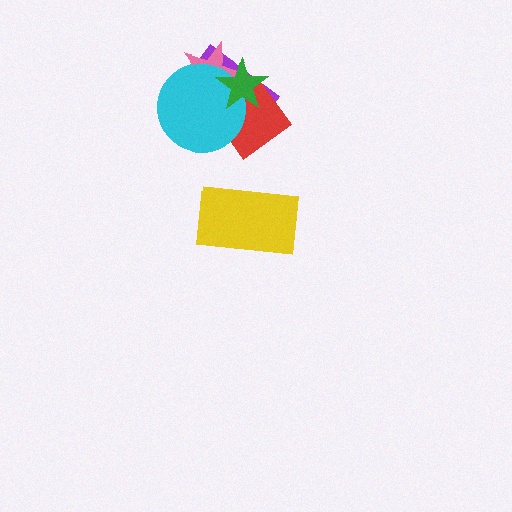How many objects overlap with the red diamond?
4 objects overlap with the red diamond.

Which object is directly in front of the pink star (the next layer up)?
The red diamond is directly in front of the pink star.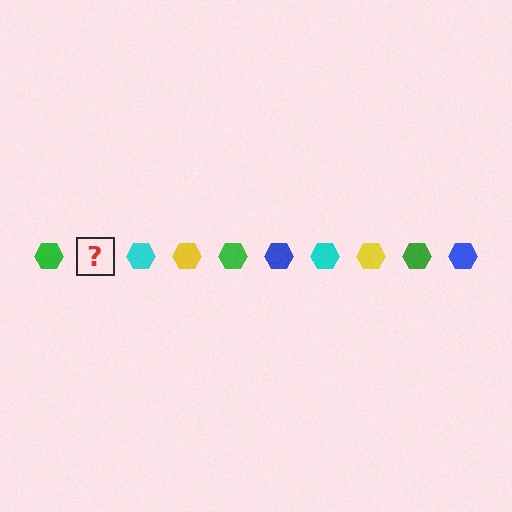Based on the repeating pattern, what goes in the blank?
The blank should be a blue hexagon.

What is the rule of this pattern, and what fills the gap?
The rule is that the pattern cycles through green, blue, cyan, yellow hexagons. The gap should be filled with a blue hexagon.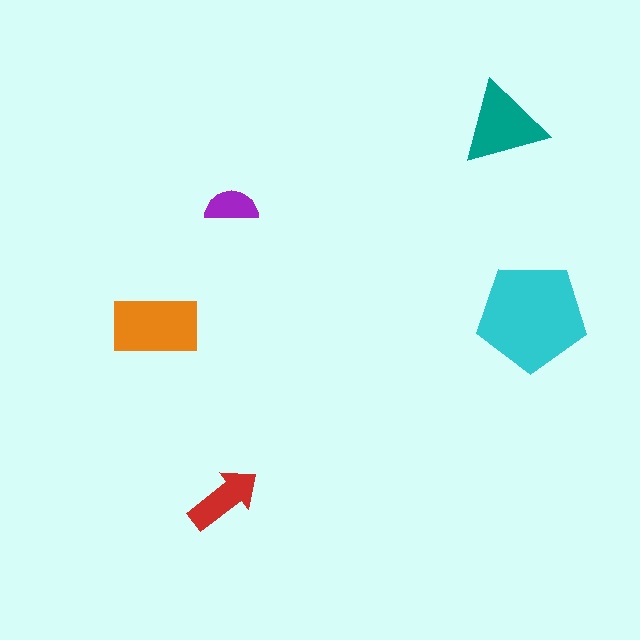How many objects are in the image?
There are 5 objects in the image.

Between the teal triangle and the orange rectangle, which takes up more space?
The orange rectangle.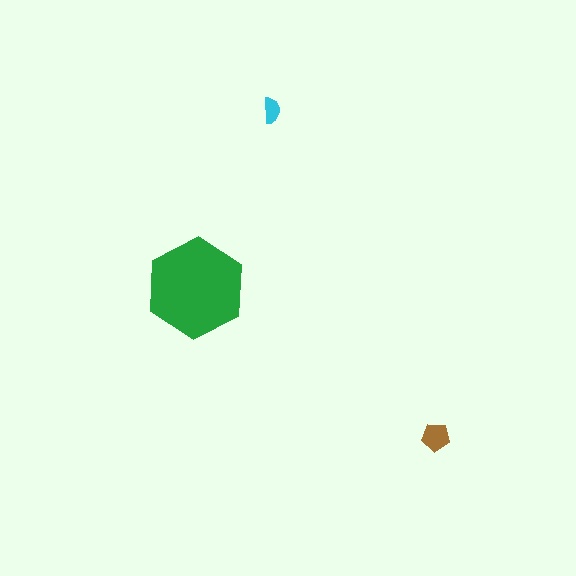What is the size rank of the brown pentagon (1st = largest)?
2nd.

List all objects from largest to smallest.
The green hexagon, the brown pentagon, the cyan semicircle.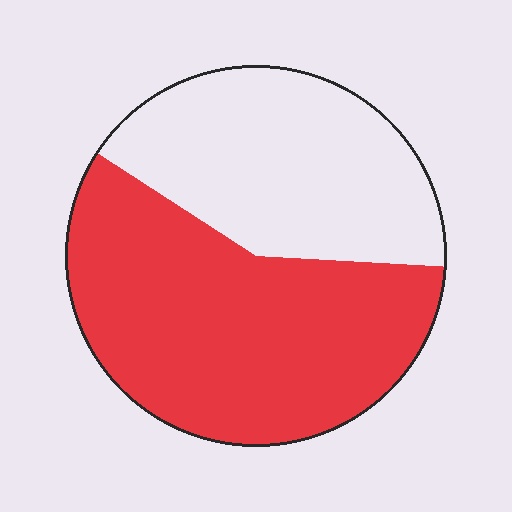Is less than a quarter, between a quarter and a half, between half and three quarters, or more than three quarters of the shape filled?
Between half and three quarters.